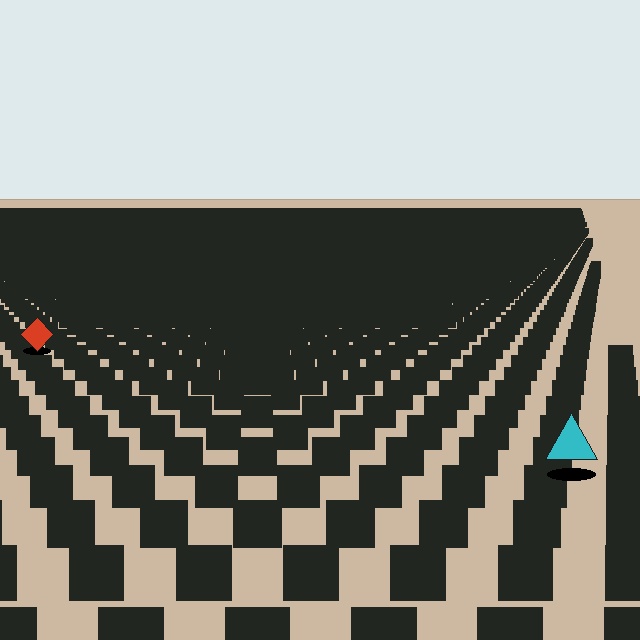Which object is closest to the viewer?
The cyan triangle is closest. The texture marks near it are larger and more spread out.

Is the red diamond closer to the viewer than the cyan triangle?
No. The cyan triangle is closer — you can tell from the texture gradient: the ground texture is coarser near it.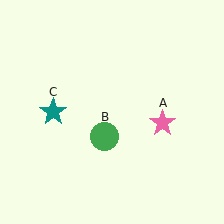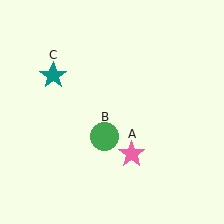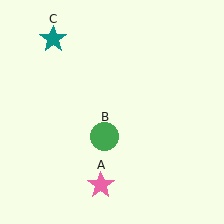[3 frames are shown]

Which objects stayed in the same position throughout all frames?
Green circle (object B) remained stationary.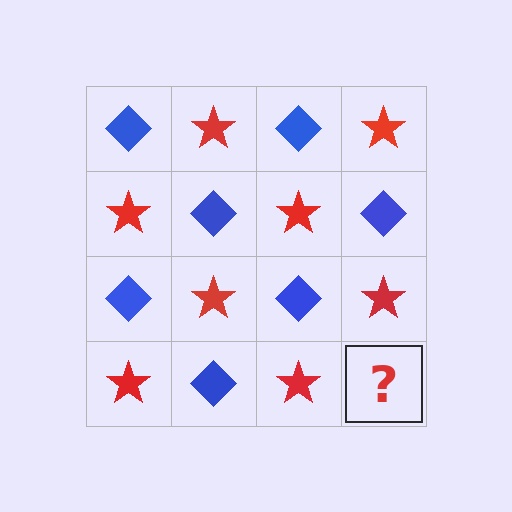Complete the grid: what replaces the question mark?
The question mark should be replaced with a blue diamond.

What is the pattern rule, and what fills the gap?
The rule is that it alternates blue diamond and red star in a checkerboard pattern. The gap should be filled with a blue diamond.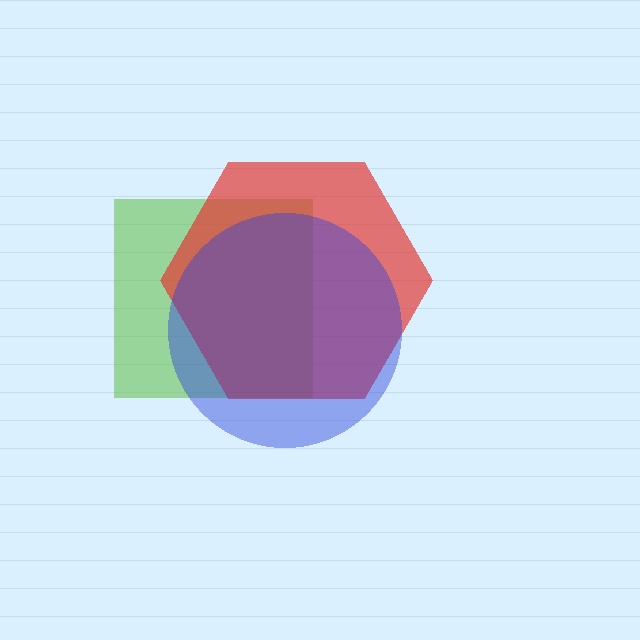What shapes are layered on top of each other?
The layered shapes are: a lime square, a red hexagon, a blue circle.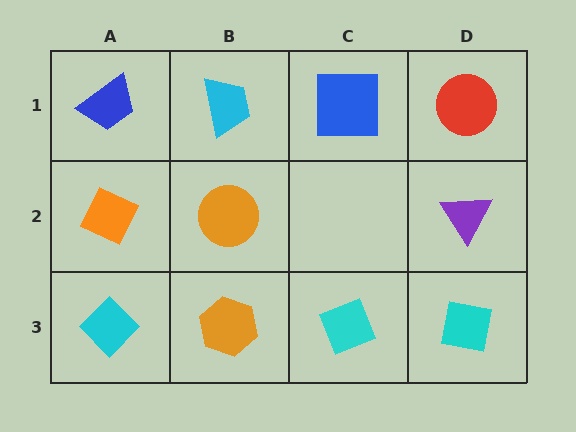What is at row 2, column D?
A purple triangle.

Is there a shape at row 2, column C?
No, that cell is empty.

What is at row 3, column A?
A cyan diamond.